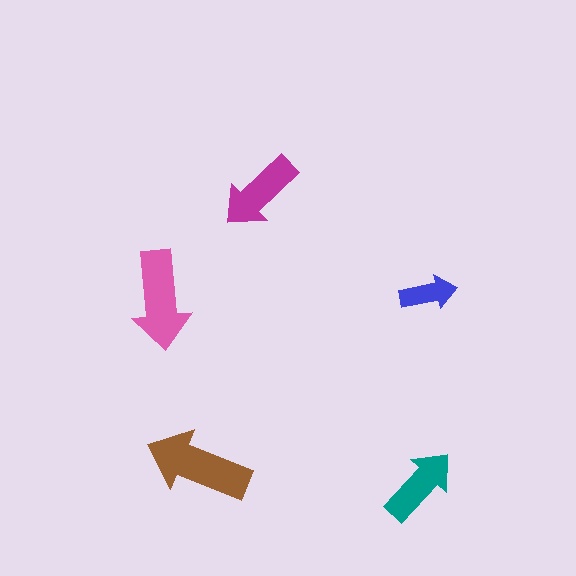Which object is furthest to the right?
The blue arrow is rightmost.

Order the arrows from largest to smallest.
the brown one, the pink one, the magenta one, the teal one, the blue one.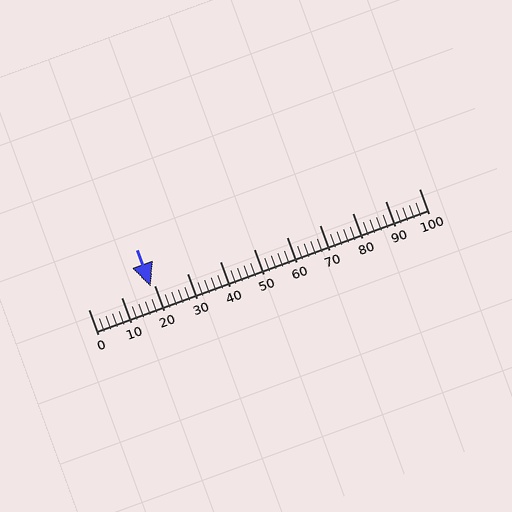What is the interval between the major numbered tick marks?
The major tick marks are spaced 10 units apart.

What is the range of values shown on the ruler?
The ruler shows values from 0 to 100.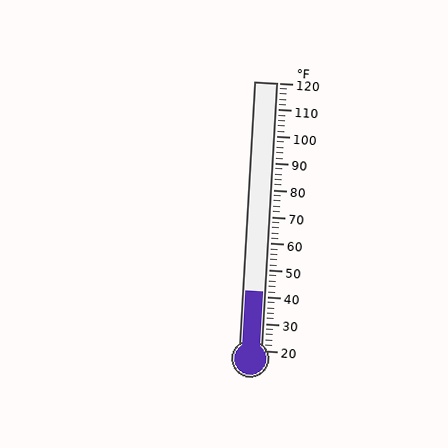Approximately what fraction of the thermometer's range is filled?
The thermometer is filled to approximately 20% of its range.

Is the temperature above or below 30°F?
The temperature is above 30°F.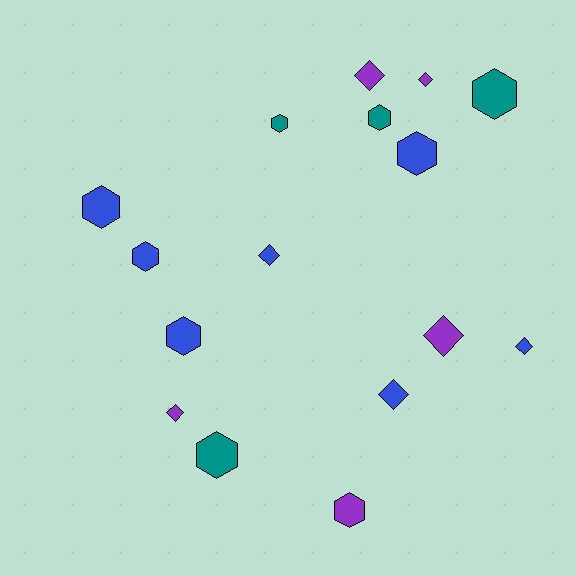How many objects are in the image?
There are 16 objects.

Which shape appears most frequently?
Hexagon, with 9 objects.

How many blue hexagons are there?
There are 4 blue hexagons.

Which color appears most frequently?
Blue, with 7 objects.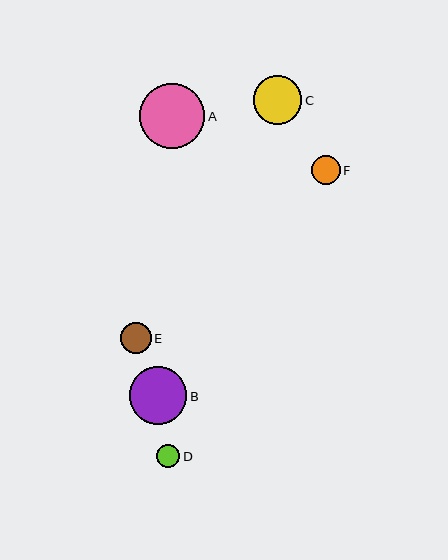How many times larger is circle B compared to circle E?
Circle B is approximately 1.9 times the size of circle E.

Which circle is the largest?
Circle A is the largest with a size of approximately 65 pixels.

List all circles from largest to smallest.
From largest to smallest: A, B, C, E, F, D.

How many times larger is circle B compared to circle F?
Circle B is approximately 2.0 times the size of circle F.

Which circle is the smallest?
Circle D is the smallest with a size of approximately 23 pixels.